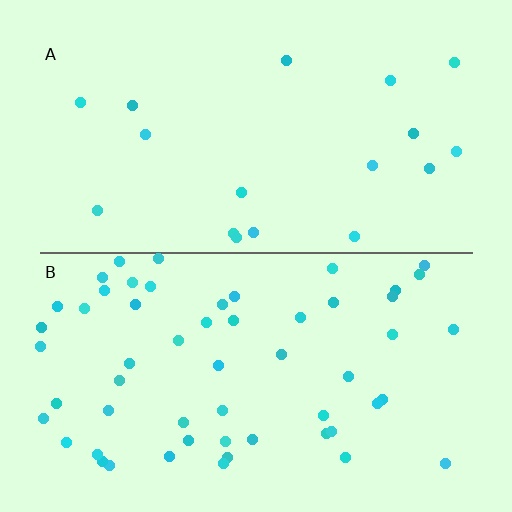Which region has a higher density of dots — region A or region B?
B (the bottom).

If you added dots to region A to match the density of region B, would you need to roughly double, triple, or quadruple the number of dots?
Approximately triple.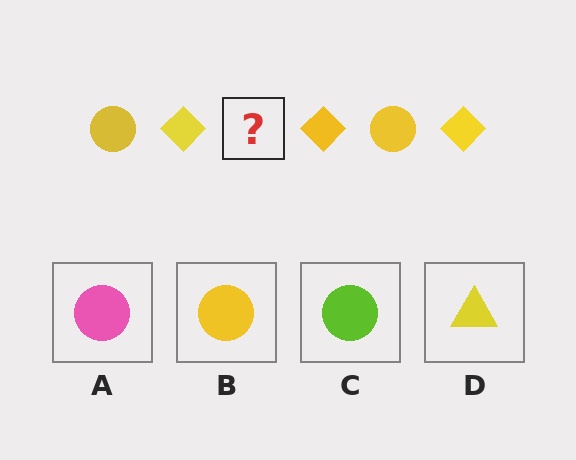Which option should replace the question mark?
Option B.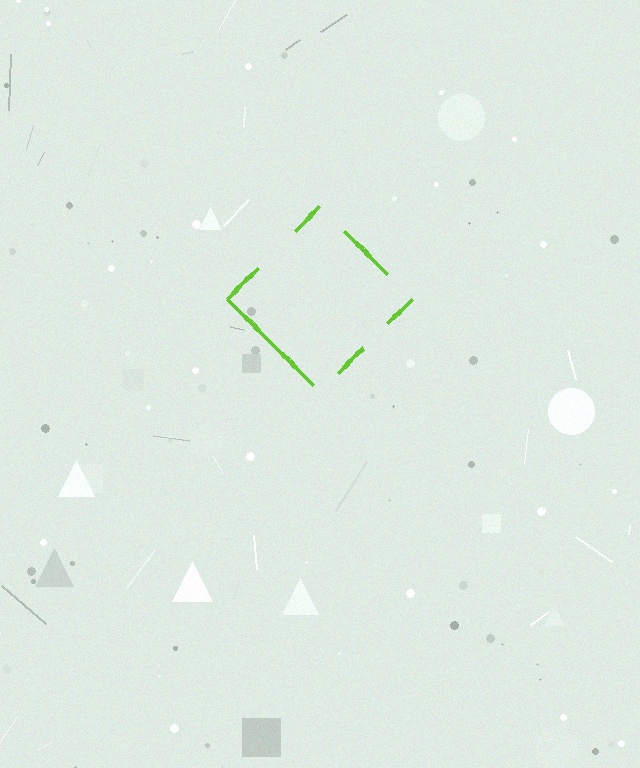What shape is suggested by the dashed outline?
The dashed outline suggests a diamond.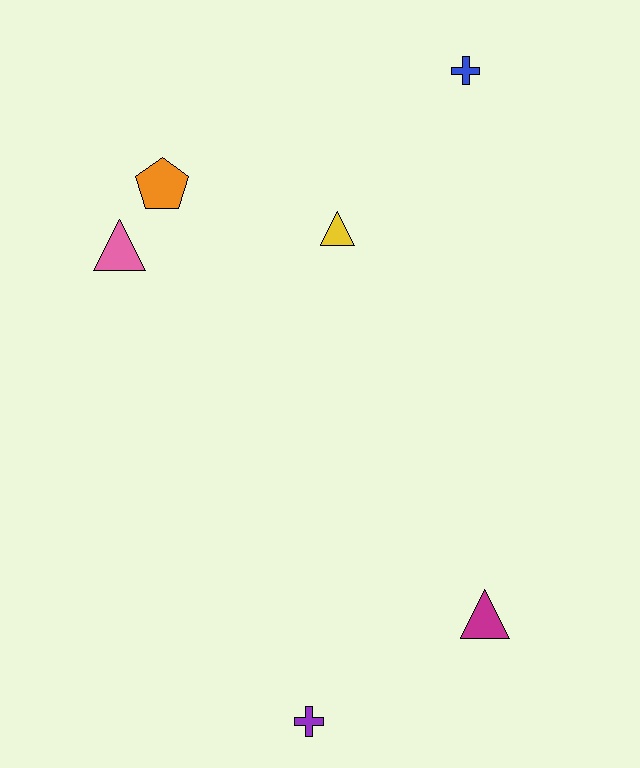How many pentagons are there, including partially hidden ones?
There is 1 pentagon.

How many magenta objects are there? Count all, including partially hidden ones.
There is 1 magenta object.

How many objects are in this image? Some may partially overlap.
There are 6 objects.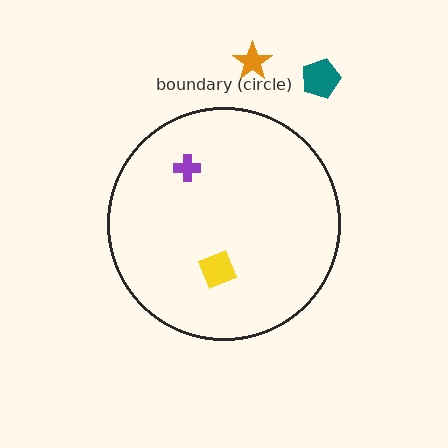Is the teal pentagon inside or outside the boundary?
Outside.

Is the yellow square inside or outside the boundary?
Inside.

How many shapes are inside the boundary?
2 inside, 2 outside.